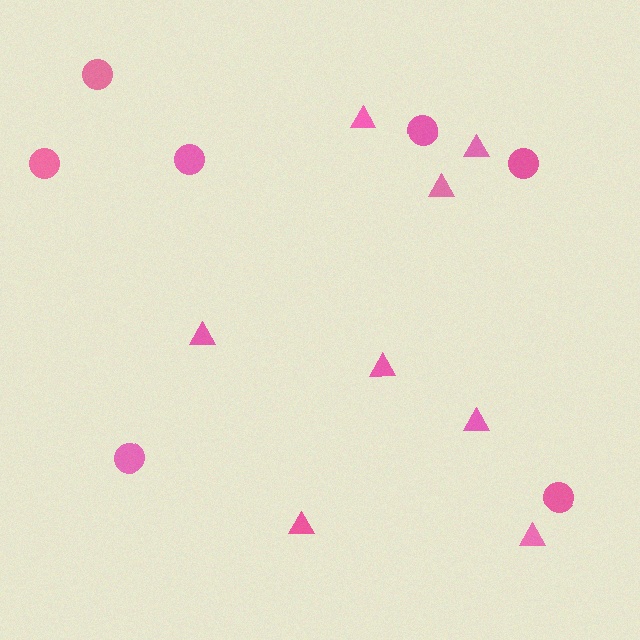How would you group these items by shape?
There are 2 groups: one group of circles (7) and one group of triangles (8).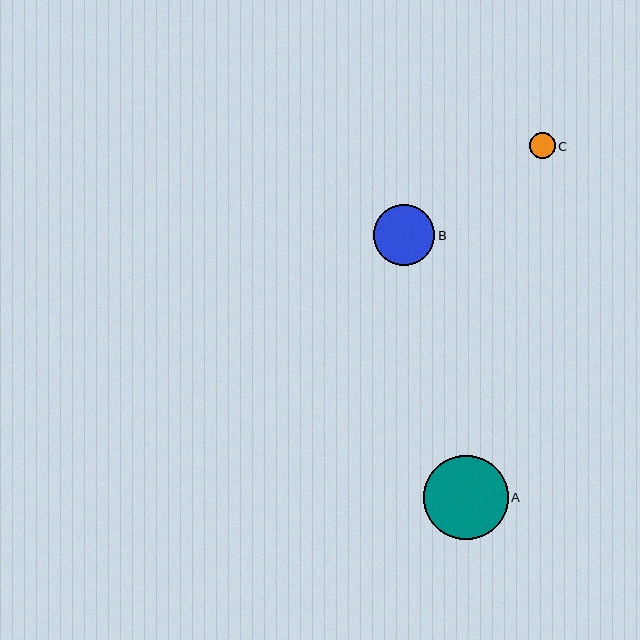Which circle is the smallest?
Circle C is the smallest with a size of approximately 26 pixels.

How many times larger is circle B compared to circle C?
Circle B is approximately 2.4 times the size of circle C.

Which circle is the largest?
Circle A is the largest with a size of approximately 85 pixels.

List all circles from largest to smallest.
From largest to smallest: A, B, C.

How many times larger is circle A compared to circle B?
Circle A is approximately 1.4 times the size of circle B.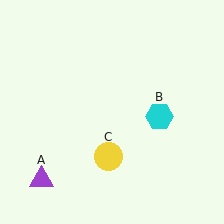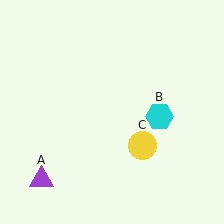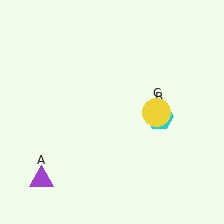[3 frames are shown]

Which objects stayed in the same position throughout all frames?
Purple triangle (object A) and cyan hexagon (object B) remained stationary.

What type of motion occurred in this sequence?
The yellow circle (object C) rotated counterclockwise around the center of the scene.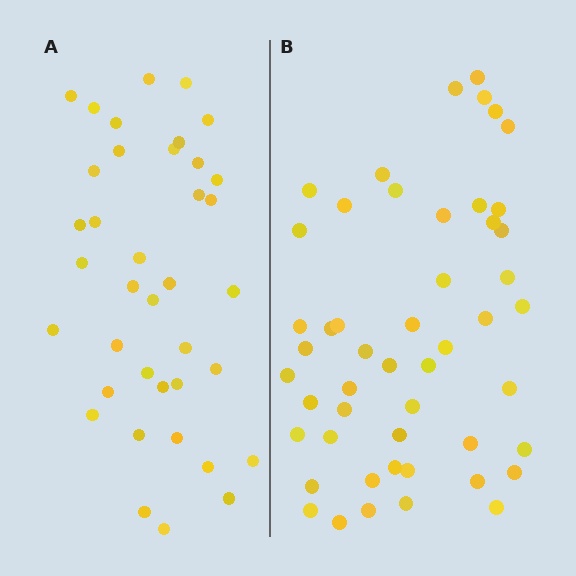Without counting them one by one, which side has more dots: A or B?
Region B (the right region) has more dots.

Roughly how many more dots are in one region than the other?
Region B has roughly 12 or so more dots than region A.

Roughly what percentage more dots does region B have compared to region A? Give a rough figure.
About 30% more.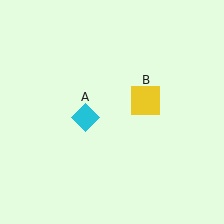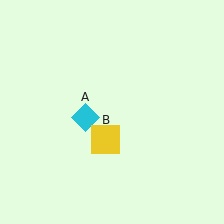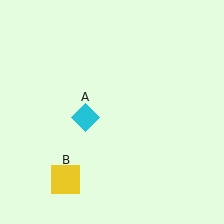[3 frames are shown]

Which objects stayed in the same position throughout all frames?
Cyan diamond (object A) remained stationary.